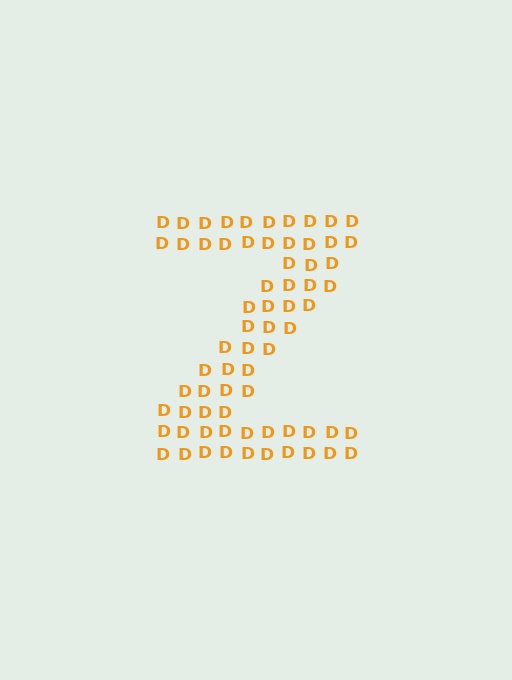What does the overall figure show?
The overall figure shows the letter Z.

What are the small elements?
The small elements are letter D's.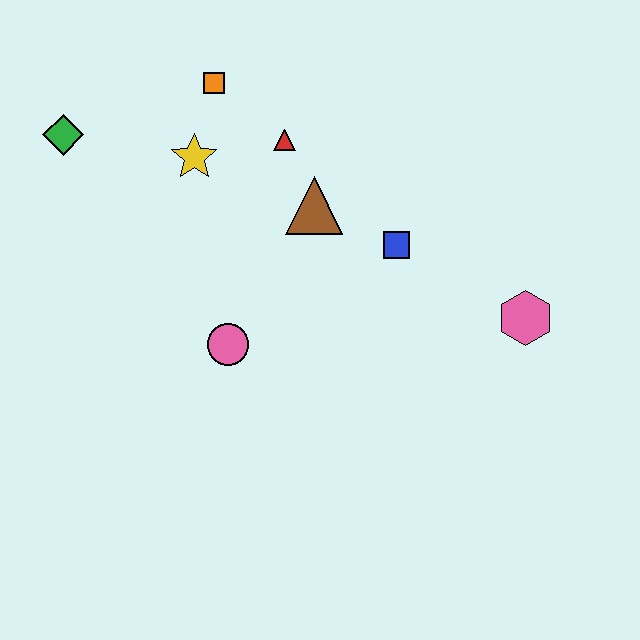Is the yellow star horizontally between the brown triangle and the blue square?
No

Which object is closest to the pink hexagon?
The blue square is closest to the pink hexagon.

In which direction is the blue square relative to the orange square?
The blue square is to the right of the orange square.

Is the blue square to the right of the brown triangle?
Yes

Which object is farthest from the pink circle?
The pink hexagon is farthest from the pink circle.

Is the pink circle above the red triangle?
No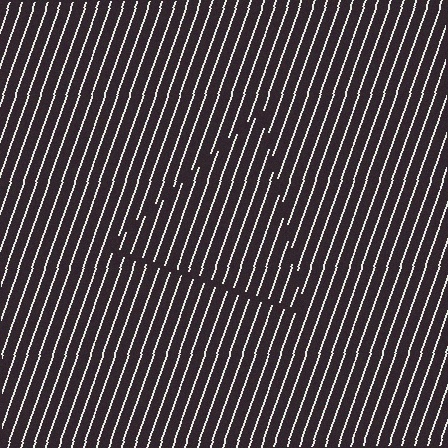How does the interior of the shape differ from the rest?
The interior of the shape contains the same grating, shifted by half a period — the contour is defined by the phase discontinuity where line-ends from the inner and outer gratings abut.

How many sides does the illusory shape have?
3 sides — the line-ends trace a triangle.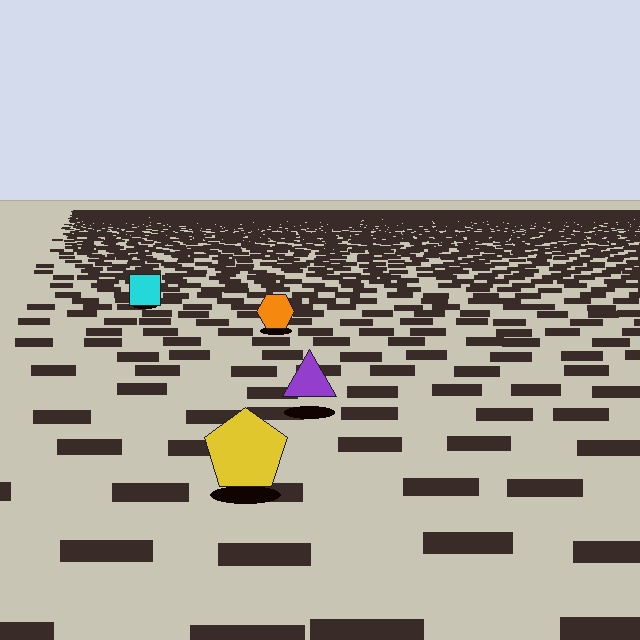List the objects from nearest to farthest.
From nearest to farthest: the yellow pentagon, the purple triangle, the orange hexagon, the cyan square.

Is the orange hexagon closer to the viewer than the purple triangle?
No. The purple triangle is closer — you can tell from the texture gradient: the ground texture is coarser near it.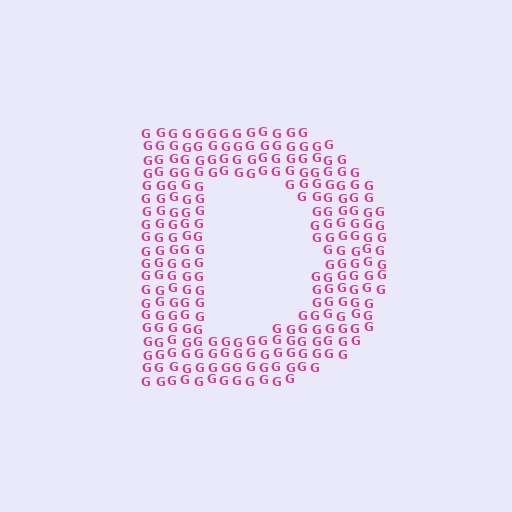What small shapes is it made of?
It is made of small letter G's.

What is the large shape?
The large shape is the letter D.